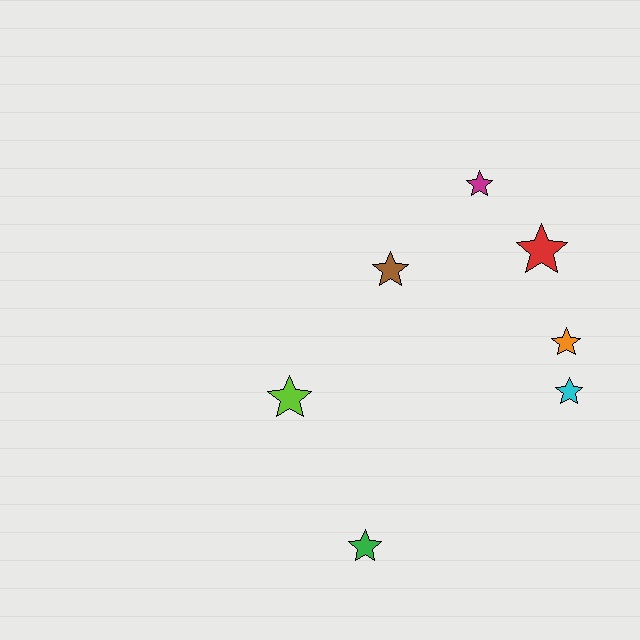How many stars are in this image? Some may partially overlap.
There are 7 stars.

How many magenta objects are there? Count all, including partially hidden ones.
There is 1 magenta object.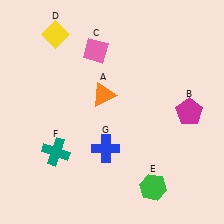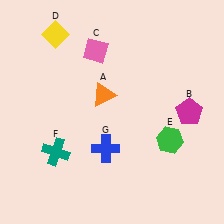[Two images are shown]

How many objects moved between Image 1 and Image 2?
1 object moved between the two images.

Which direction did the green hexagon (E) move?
The green hexagon (E) moved up.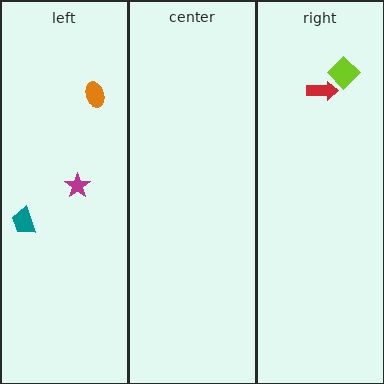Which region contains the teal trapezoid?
The left region.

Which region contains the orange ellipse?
The left region.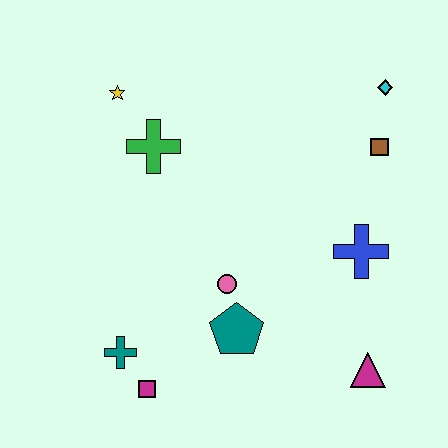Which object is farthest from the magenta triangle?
The yellow star is farthest from the magenta triangle.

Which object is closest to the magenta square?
The teal cross is closest to the magenta square.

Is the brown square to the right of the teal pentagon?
Yes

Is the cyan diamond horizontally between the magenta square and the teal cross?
No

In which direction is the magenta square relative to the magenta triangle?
The magenta square is to the left of the magenta triangle.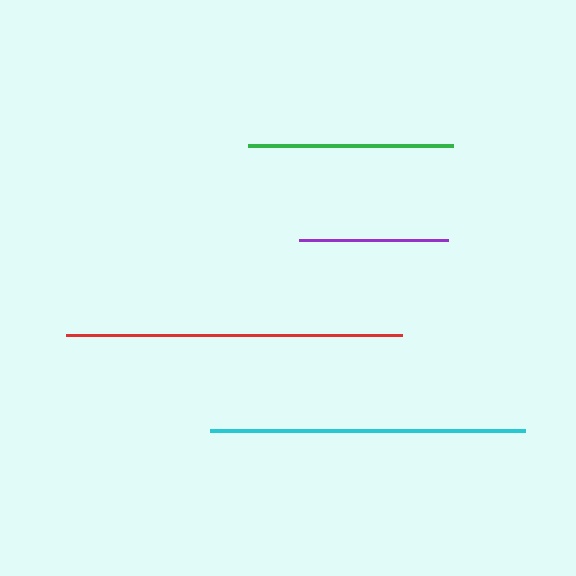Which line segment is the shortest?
The purple line is the shortest at approximately 149 pixels.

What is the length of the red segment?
The red segment is approximately 336 pixels long.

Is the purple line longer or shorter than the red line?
The red line is longer than the purple line.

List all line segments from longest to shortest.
From longest to shortest: red, cyan, green, purple.